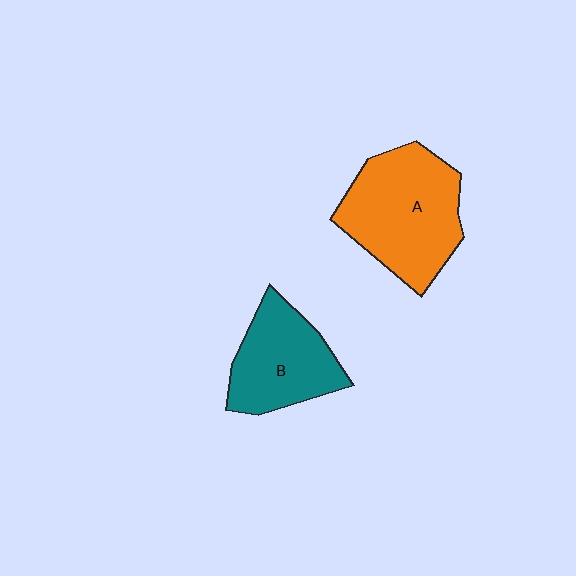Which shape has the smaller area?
Shape B (teal).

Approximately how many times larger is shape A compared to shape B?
Approximately 1.4 times.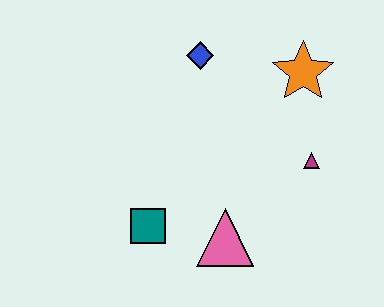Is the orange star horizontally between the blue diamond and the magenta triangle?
Yes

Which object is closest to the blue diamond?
The orange star is closest to the blue diamond.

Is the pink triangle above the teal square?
No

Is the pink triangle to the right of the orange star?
No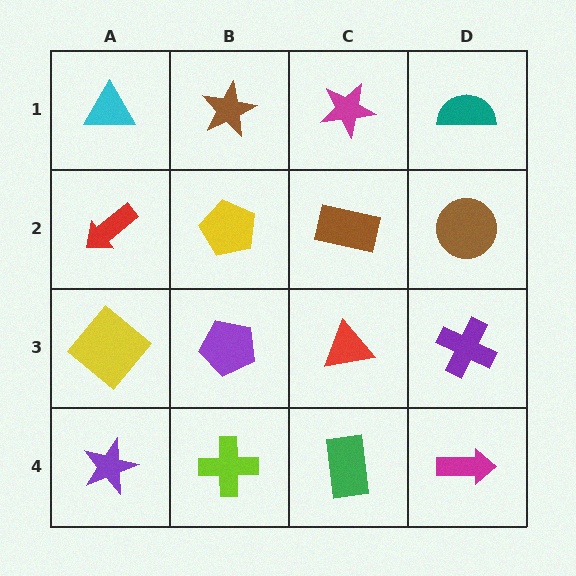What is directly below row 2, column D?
A purple cross.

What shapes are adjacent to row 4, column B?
A purple pentagon (row 3, column B), a purple star (row 4, column A), a green rectangle (row 4, column C).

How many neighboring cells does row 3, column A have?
3.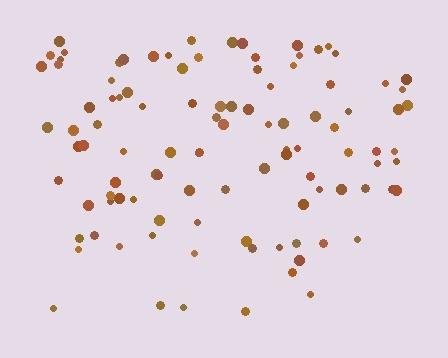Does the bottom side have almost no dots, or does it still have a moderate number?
Still a moderate number, just noticeably fewer than the top.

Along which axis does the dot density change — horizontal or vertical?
Vertical.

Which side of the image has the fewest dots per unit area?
The bottom.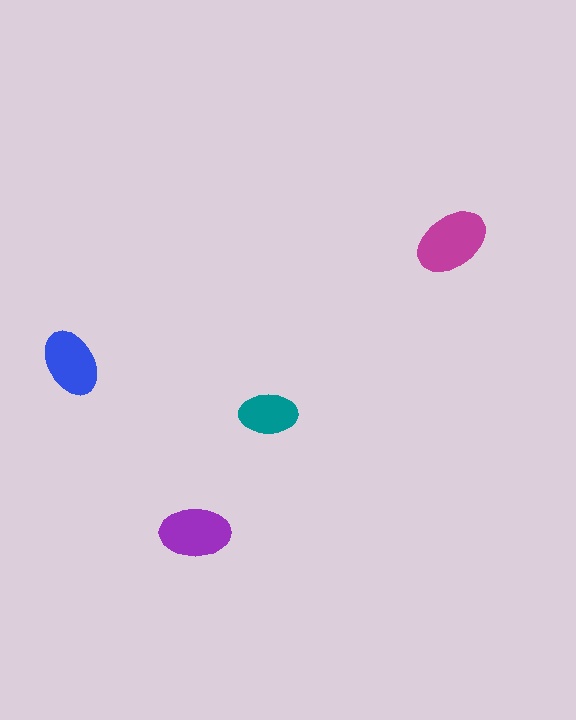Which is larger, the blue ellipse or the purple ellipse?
The purple one.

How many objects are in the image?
There are 4 objects in the image.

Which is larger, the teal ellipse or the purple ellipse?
The purple one.